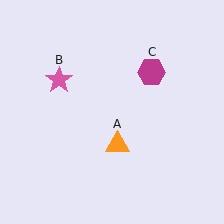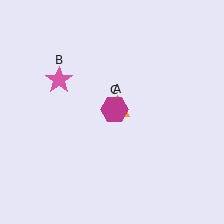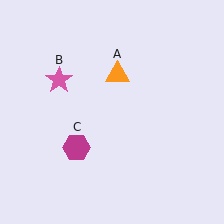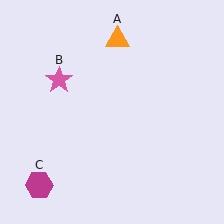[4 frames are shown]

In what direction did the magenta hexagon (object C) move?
The magenta hexagon (object C) moved down and to the left.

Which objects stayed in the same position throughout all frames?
Pink star (object B) remained stationary.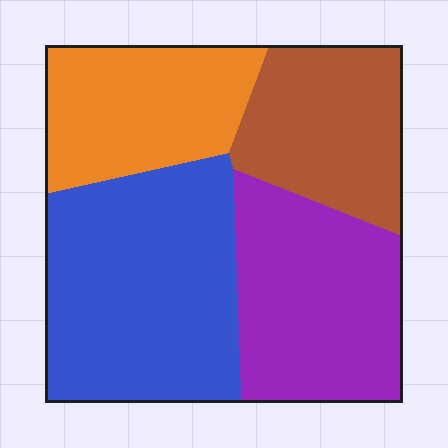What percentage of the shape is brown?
Brown covers about 20% of the shape.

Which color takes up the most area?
Blue, at roughly 35%.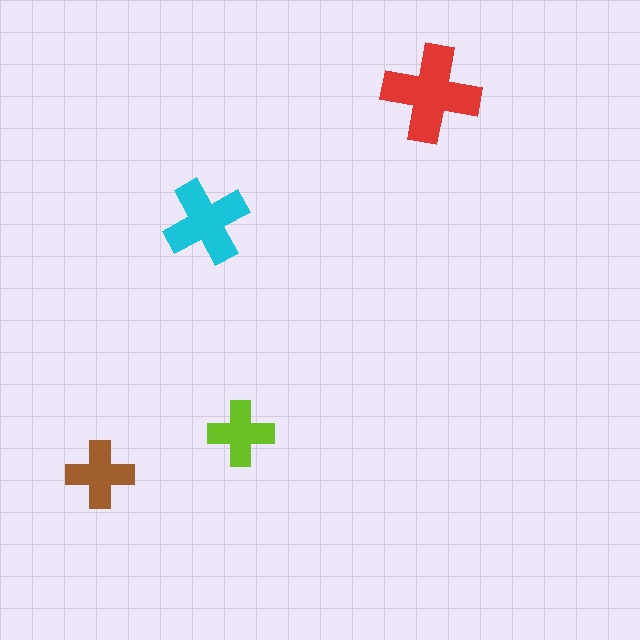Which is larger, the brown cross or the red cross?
The red one.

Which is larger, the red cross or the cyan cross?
The red one.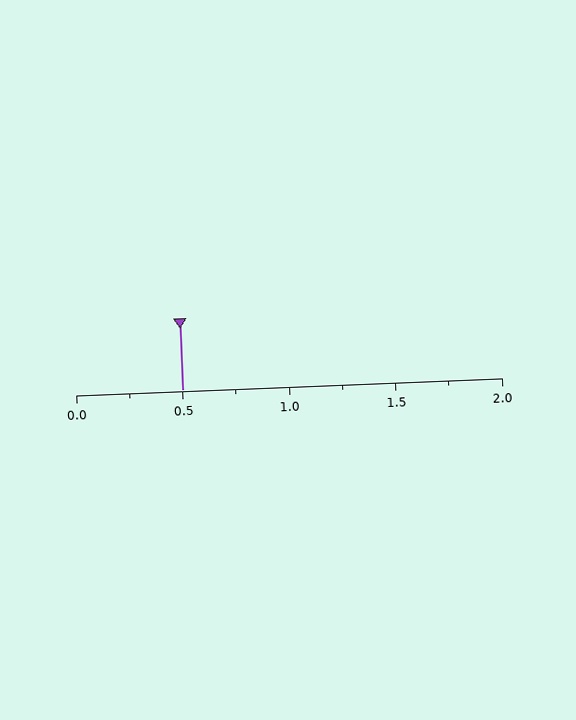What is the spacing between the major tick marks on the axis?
The major ticks are spaced 0.5 apart.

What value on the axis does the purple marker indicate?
The marker indicates approximately 0.5.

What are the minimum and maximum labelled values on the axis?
The axis runs from 0.0 to 2.0.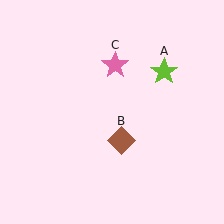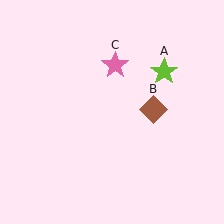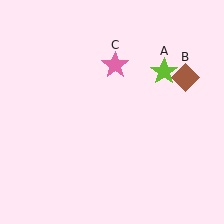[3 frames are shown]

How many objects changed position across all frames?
1 object changed position: brown diamond (object B).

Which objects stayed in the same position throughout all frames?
Lime star (object A) and pink star (object C) remained stationary.